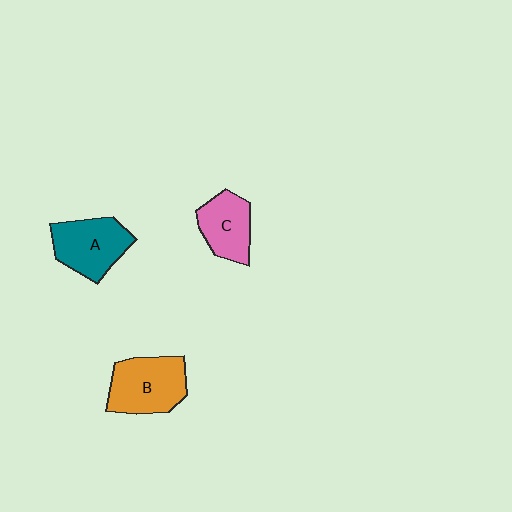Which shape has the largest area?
Shape B (orange).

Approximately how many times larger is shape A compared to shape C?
Approximately 1.2 times.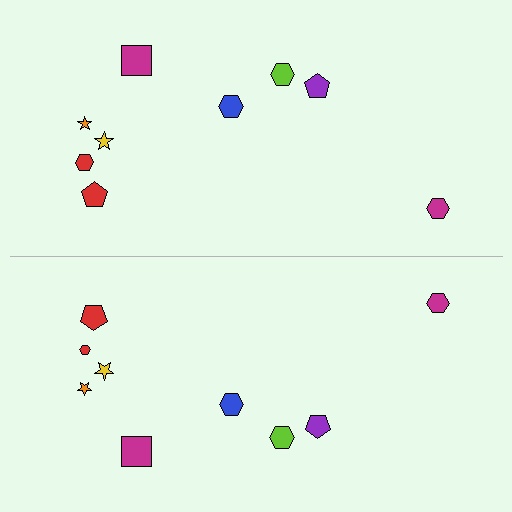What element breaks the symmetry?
The red hexagon on the bottom side has a different size than its mirror counterpart.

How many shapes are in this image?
There are 18 shapes in this image.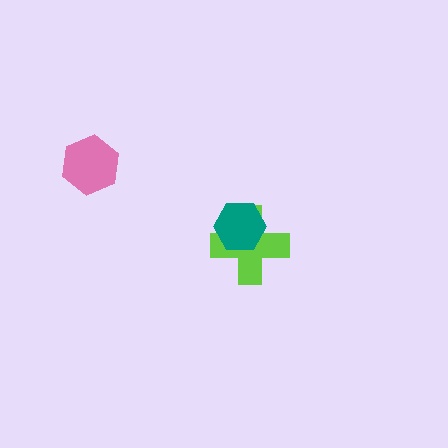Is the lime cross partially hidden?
Yes, it is partially covered by another shape.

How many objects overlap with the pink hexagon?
0 objects overlap with the pink hexagon.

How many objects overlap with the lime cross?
1 object overlaps with the lime cross.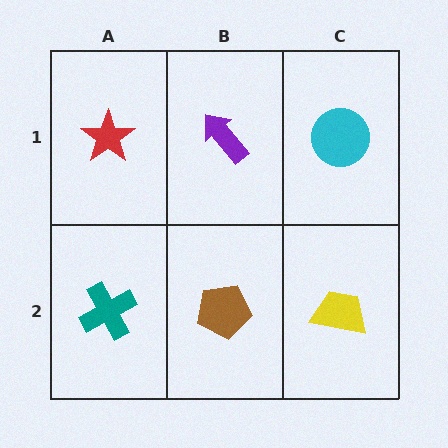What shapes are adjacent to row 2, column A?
A red star (row 1, column A), a brown pentagon (row 2, column B).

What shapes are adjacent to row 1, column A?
A teal cross (row 2, column A), a purple arrow (row 1, column B).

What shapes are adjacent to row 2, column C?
A cyan circle (row 1, column C), a brown pentagon (row 2, column B).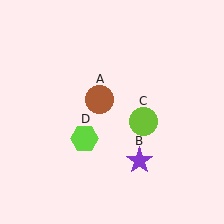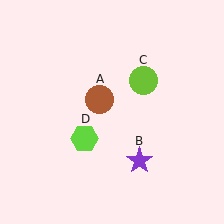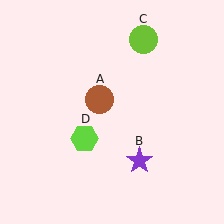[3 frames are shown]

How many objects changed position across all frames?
1 object changed position: lime circle (object C).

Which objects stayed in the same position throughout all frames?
Brown circle (object A) and purple star (object B) and lime hexagon (object D) remained stationary.